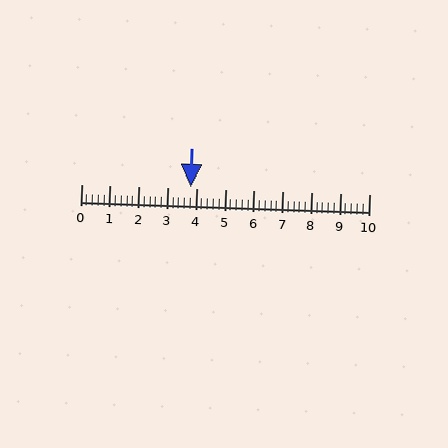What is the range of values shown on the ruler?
The ruler shows values from 0 to 10.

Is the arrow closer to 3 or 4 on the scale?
The arrow is closer to 4.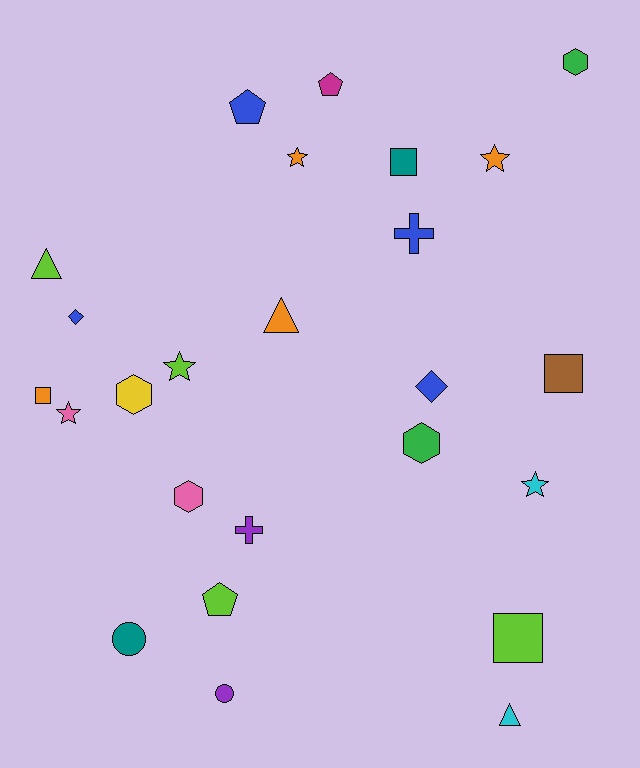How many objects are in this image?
There are 25 objects.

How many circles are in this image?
There are 2 circles.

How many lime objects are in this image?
There are 4 lime objects.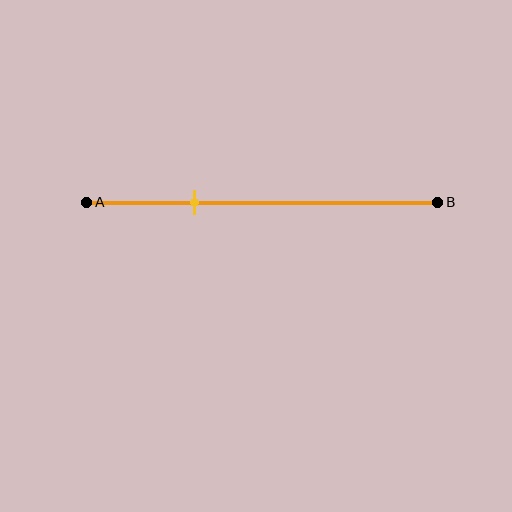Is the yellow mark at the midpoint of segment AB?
No, the mark is at about 30% from A, not at the 50% midpoint.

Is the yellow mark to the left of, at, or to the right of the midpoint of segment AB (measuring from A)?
The yellow mark is to the left of the midpoint of segment AB.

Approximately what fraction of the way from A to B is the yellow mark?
The yellow mark is approximately 30% of the way from A to B.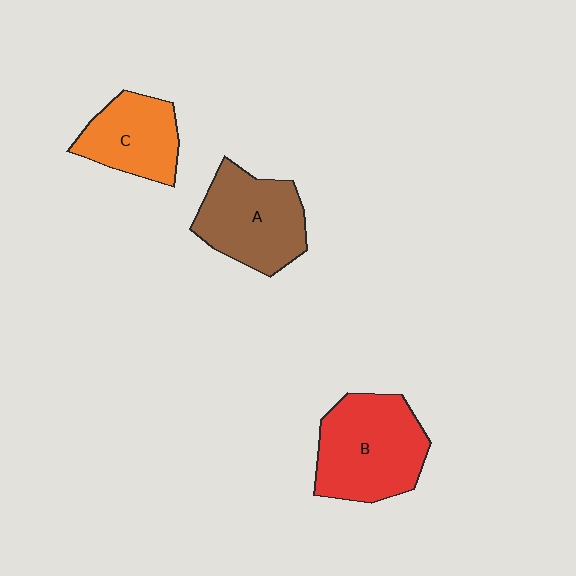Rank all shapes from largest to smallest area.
From largest to smallest: B (red), A (brown), C (orange).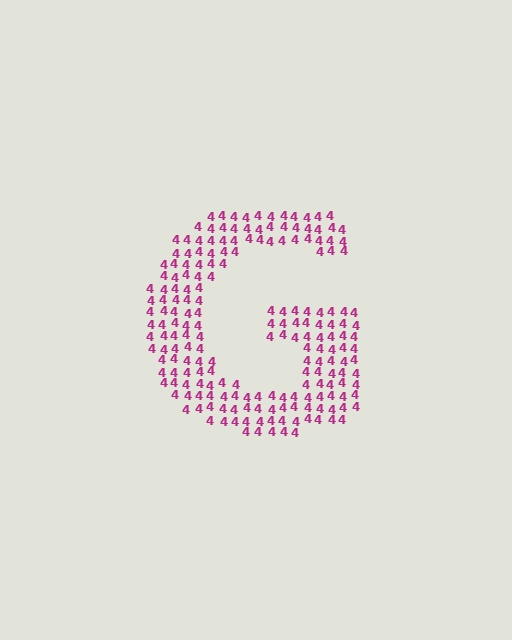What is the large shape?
The large shape is the letter G.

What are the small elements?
The small elements are digit 4's.